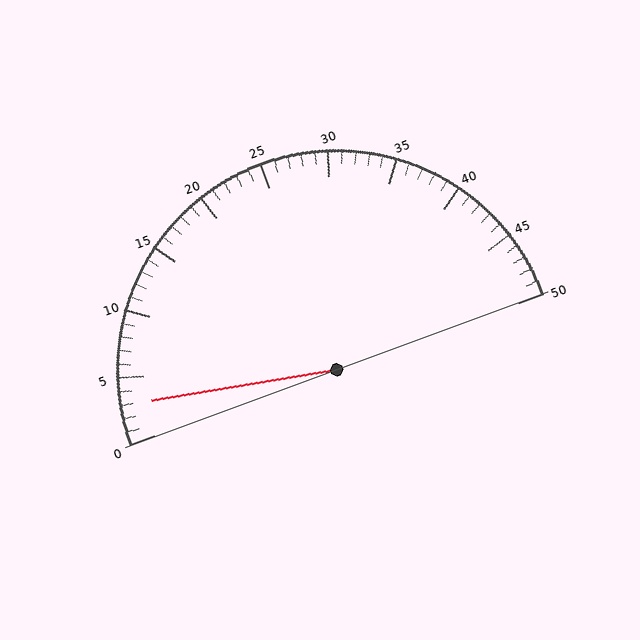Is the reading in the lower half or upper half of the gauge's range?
The reading is in the lower half of the range (0 to 50).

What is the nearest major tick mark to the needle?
The nearest major tick mark is 5.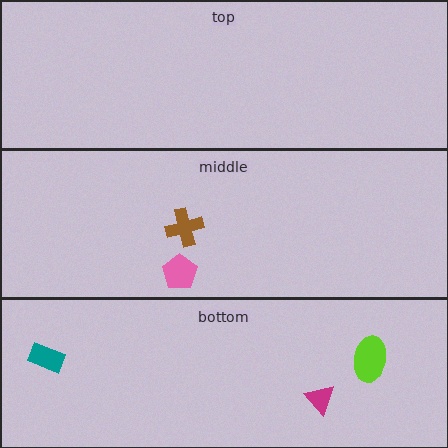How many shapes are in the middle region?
2.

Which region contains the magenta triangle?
The bottom region.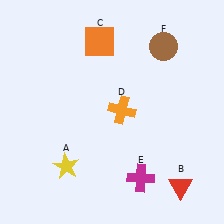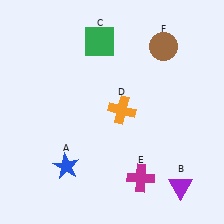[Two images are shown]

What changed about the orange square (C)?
In Image 1, C is orange. In Image 2, it changed to green.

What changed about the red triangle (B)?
In Image 1, B is red. In Image 2, it changed to purple.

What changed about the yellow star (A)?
In Image 1, A is yellow. In Image 2, it changed to blue.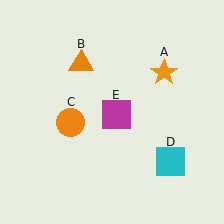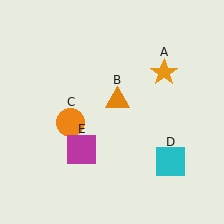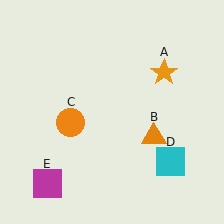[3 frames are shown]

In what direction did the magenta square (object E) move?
The magenta square (object E) moved down and to the left.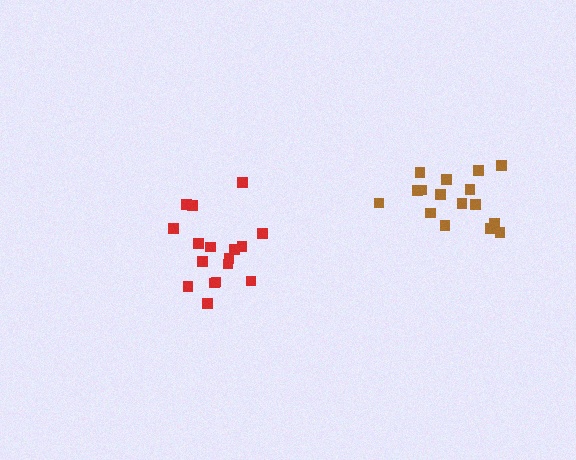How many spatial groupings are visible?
There are 2 spatial groupings.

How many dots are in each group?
Group 1: 16 dots, Group 2: 17 dots (33 total).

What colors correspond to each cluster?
The clusters are colored: brown, red.